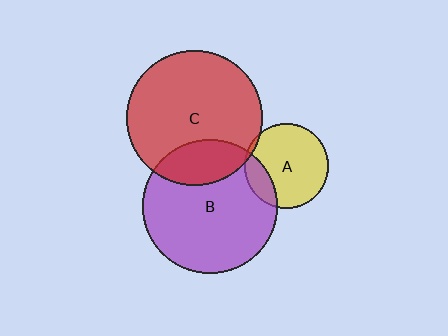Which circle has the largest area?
Circle C (red).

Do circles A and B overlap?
Yes.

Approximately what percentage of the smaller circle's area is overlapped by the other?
Approximately 20%.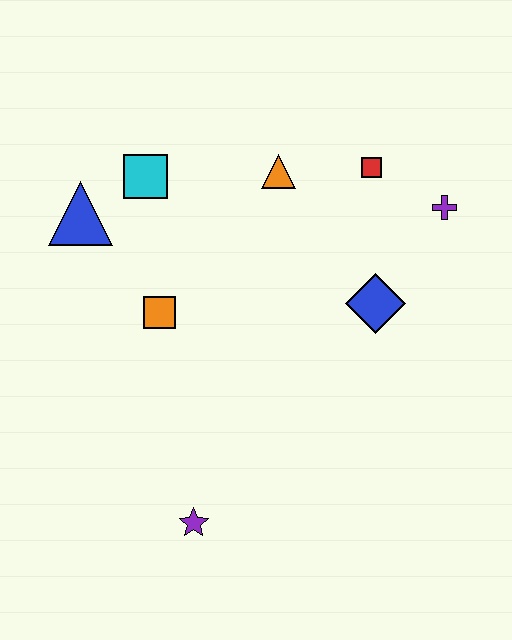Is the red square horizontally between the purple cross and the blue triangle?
Yes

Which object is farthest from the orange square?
The purple cross is farthest from the orange square.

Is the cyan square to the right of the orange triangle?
No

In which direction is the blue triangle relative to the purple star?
The blue triangle is above the purple star.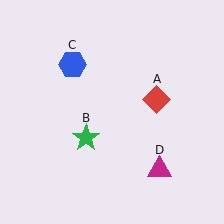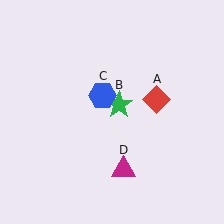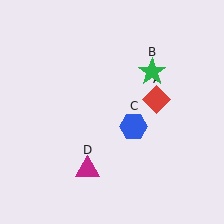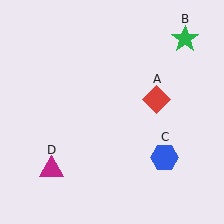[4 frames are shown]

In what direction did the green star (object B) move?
The green star (object B) moved up and to the right.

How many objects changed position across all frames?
3 objects changed position: green star (object B), blue hexagon (object C), magenta triangle (object D).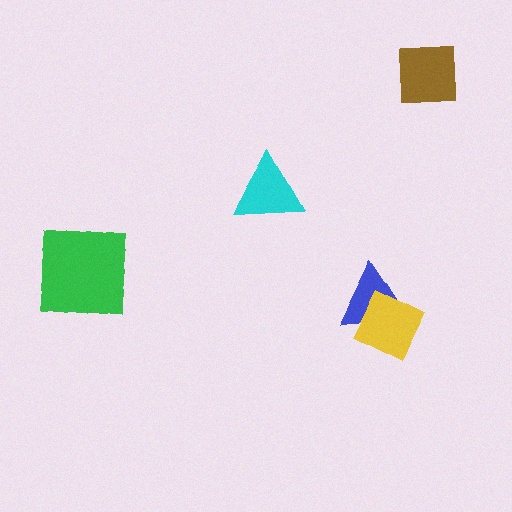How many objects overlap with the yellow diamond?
1 object overlaps with the yellow diamond.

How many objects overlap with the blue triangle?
1 object overlaps with the blue triangle.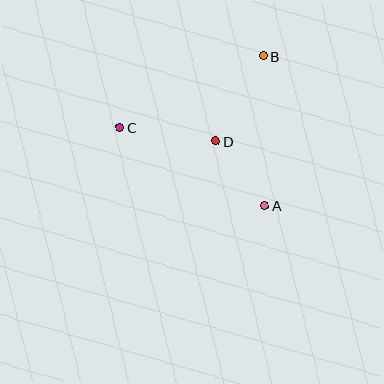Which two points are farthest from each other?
Points A and C are farthest from each other.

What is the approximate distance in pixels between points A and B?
The distance between A and B is approximately 150 pixels.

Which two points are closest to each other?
Points A and D are closest to each other.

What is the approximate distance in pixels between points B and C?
The distance between B and C is approximately 160 pixels.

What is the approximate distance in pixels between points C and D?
The distance between C and D is approximately 96 pixels.